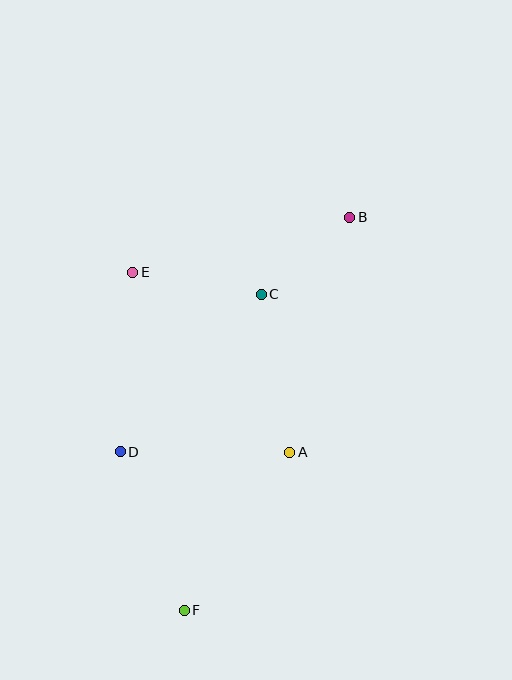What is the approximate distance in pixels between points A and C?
The distance between A and C is approximately 161 pixels.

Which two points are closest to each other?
Points B and C are closest to each other.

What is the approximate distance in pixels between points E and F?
The distance between E and F is approximately 342 pixels.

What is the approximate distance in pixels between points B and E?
The distance between B and E is approximately 224 pixels.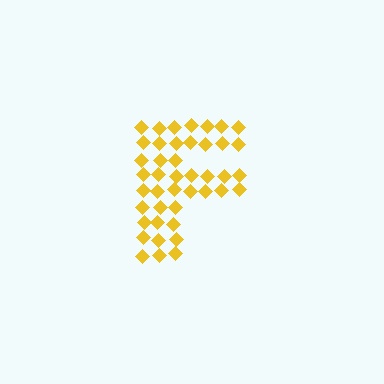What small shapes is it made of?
It is made of small diamonds.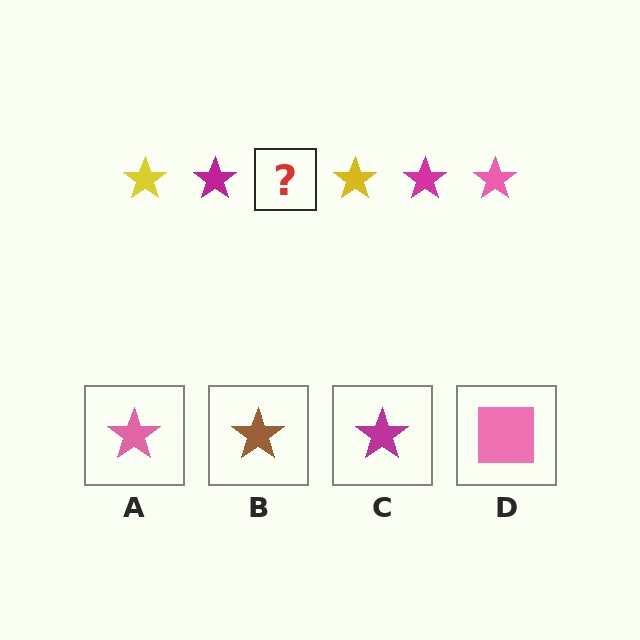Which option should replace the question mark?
Option A.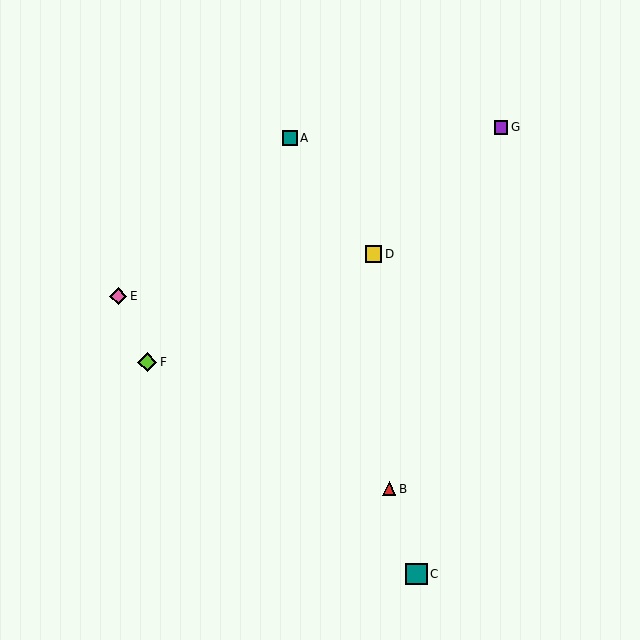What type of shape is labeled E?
Shape E is a pink diamond.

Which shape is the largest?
The teal square (labeled C) is the largest.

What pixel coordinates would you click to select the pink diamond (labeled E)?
Click at (118, 296) to select the pink diamond E.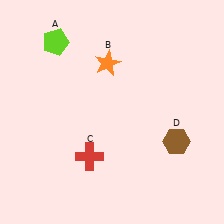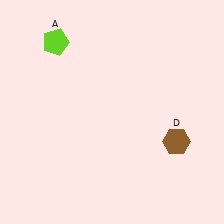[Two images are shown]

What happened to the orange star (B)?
The orange star (B) was removed in Image 2. It was in the top-left area of Image 1.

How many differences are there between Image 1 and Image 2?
There are 2 differences between the two images.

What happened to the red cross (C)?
The red cross (C) was removed in Image 2. It was in the bottom-left area of Image 1.